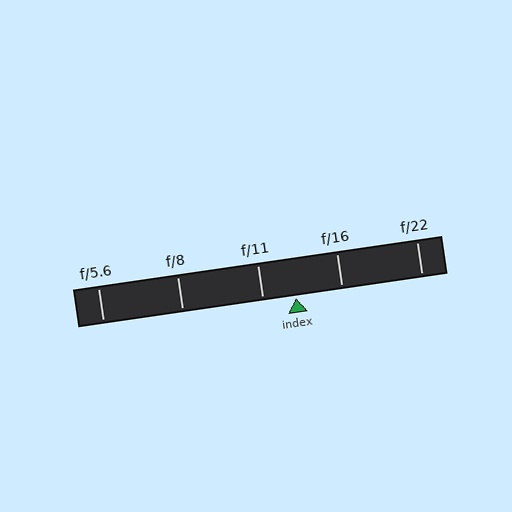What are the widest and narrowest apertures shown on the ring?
The widest aperture shown is f/5.6 and the narrowest is f/22.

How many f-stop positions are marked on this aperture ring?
There are 5 f-stop positions marked.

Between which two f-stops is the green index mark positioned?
The index mark is between f/11 and f/16.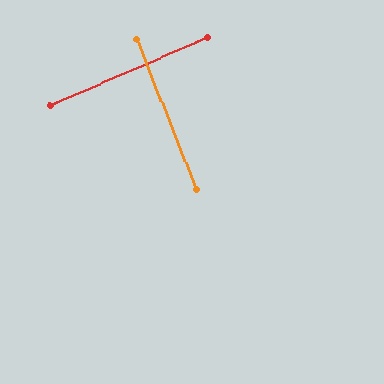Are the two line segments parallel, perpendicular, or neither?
Perpendicular — they meet at approximately 88°.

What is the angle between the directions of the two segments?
Approximately 88 degrees.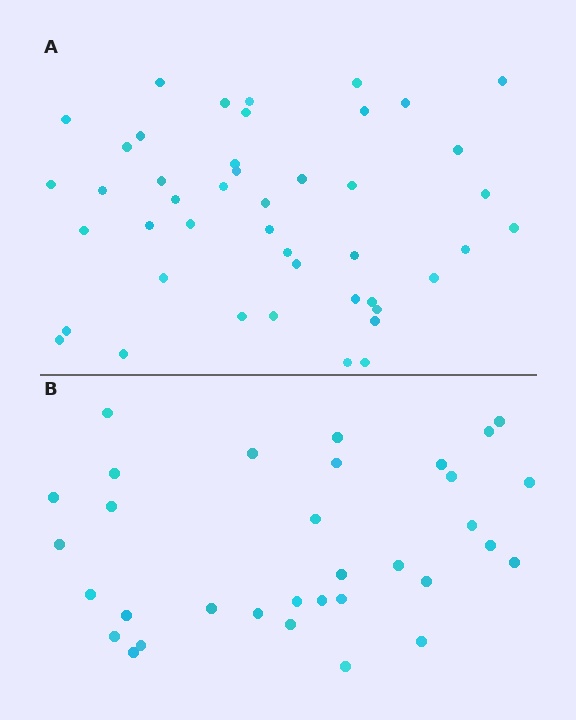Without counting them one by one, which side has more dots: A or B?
Region A (the top region) has more dots.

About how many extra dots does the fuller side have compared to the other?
Region A has roughly 12 or so more dots than region B.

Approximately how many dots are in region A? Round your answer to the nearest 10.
About 40 dots. (The exact count is 45, which rounds to 40.)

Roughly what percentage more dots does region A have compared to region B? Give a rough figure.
About 35% more.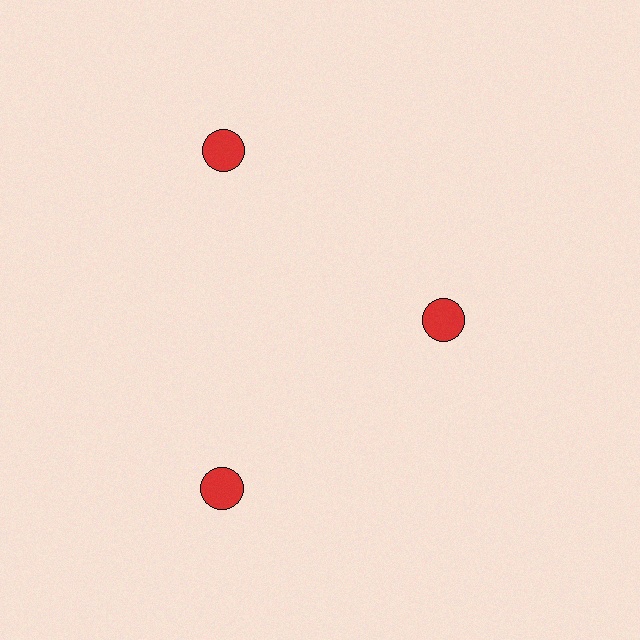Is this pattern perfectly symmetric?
No. The 3 red circles are arranged in a ring, but one element near the 3 o'clock position is pulled inward toward the center, breaking the 3-fold rotational symmetry.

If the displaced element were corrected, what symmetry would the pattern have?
It would have 3-fold rotational symmetry — the pattern would map onto itself every 120 degrees.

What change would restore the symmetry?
The symmetry would be restored by moving it outward, back onto the ring so that all 3 circles sit at equal angles and equal distance from the center.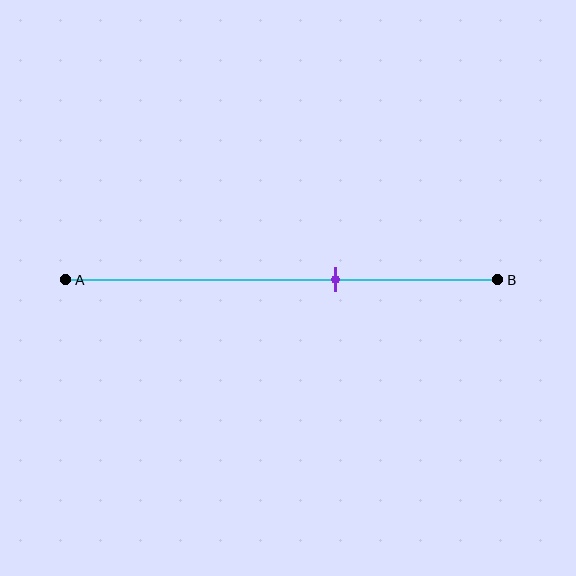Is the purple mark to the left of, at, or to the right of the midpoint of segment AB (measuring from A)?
The purple mark is to the right of the midpoint of segment AB.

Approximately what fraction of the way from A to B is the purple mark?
The purple mark is approximately 60% of the way from A to B.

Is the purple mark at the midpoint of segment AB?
No, the mark is at about 60% from A, not at the 50% midpoint.